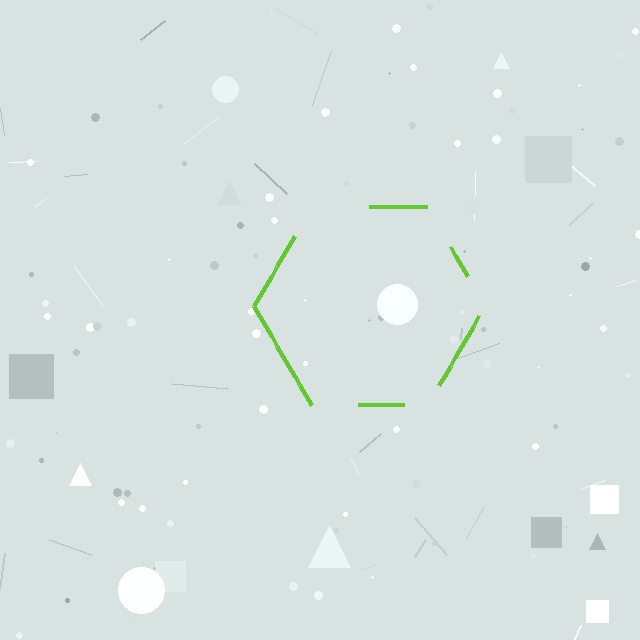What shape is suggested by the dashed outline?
The dashed outline suggests a hexagon.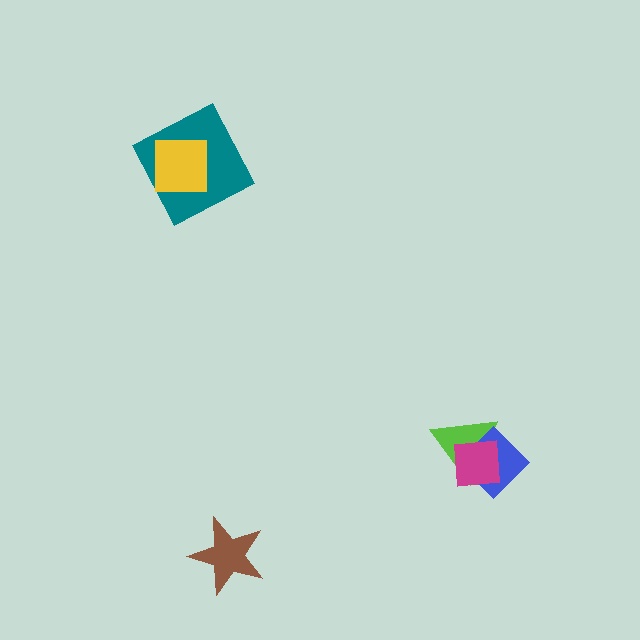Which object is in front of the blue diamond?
The magenta square is in front of the blue diamond.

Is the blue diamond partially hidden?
Yes, it is partially covered by another shape.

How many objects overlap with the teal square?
1 object overlaps with the teal square.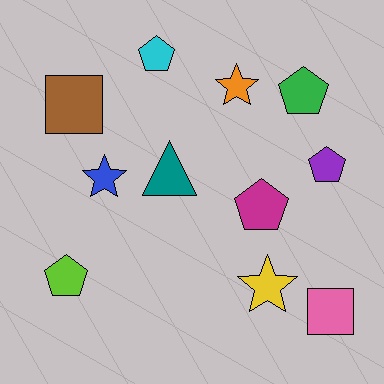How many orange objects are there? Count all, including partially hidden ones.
There is 1 orange object.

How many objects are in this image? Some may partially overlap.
There are 11 objects.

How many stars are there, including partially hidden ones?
There are 3 stars.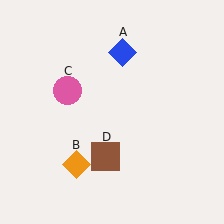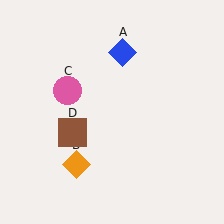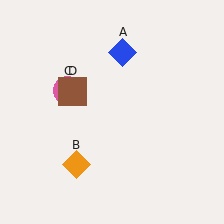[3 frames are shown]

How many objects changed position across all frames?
1 object changed position: brown square (object D).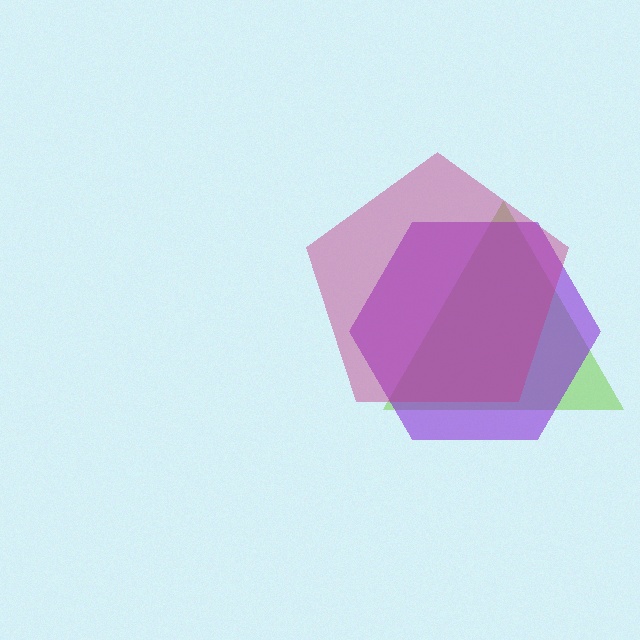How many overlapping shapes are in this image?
There are 3 overlapping shapes in the image.